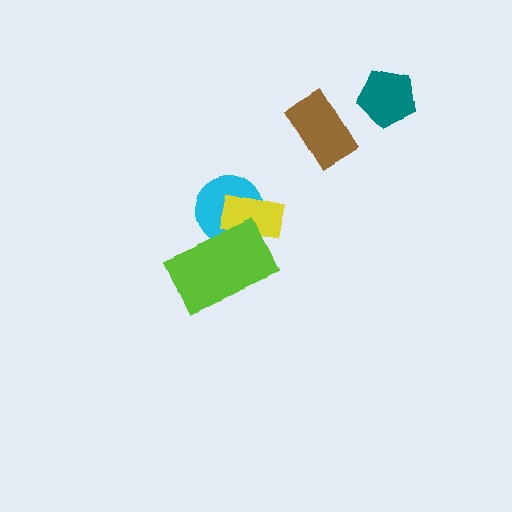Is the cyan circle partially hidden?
Yes, it is partially covered by another shape.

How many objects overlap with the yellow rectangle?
2 objects overlap with the yellow rectangle.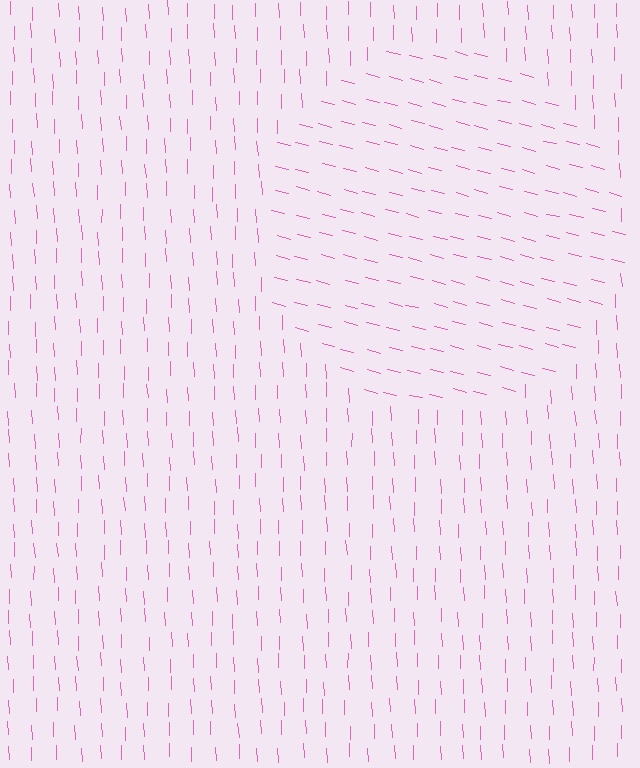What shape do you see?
I see a circle.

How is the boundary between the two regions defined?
The boundary is defined purely by a change in line orientation (approximately 73 degrees difference). All lines are the same color and thickness.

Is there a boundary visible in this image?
Yes, there is a texture boundary formed by a change in line orientation.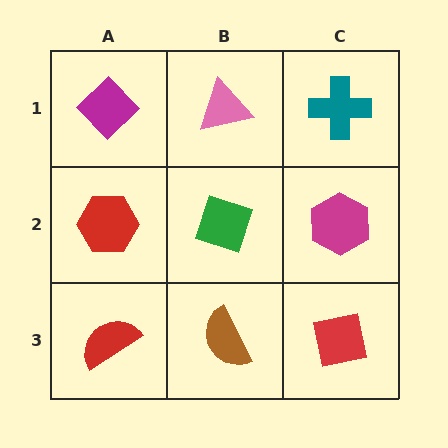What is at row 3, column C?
A red square.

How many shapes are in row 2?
3 shapes.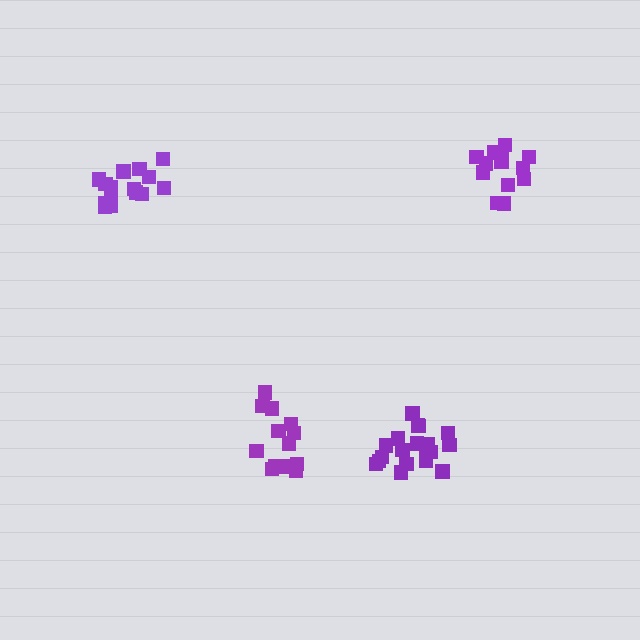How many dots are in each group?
Group 1: 13 dots, Group 2: 19 dots, Group 3: 13 dots, Group 4: 15 dots (60 total).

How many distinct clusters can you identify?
There are 4 distinct clusters.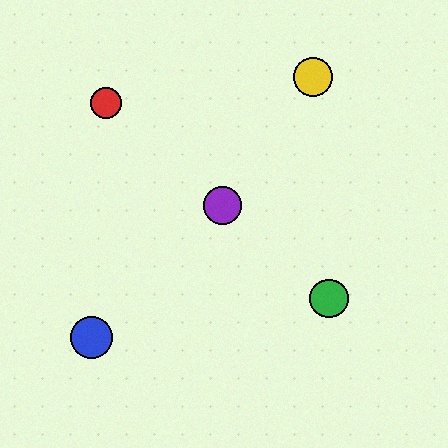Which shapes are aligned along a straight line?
The red circle, the green circle, the purple circle are aligned along a straight line.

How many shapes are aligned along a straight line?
3 shapes (the red circle, the green circle, the purple circle) are aligned along a straight line.